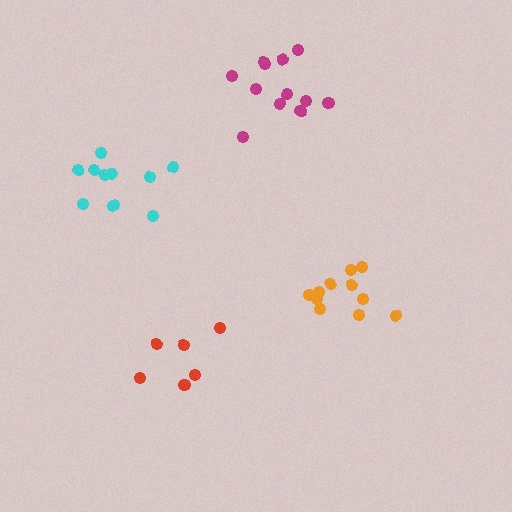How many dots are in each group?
Group 1: 6 dots, Group 2: 11 dots, Group 3: 10 dots, Group 4: 12 dots (39 total).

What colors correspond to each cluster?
The clusters are colored: red, orange, cyan, magenta.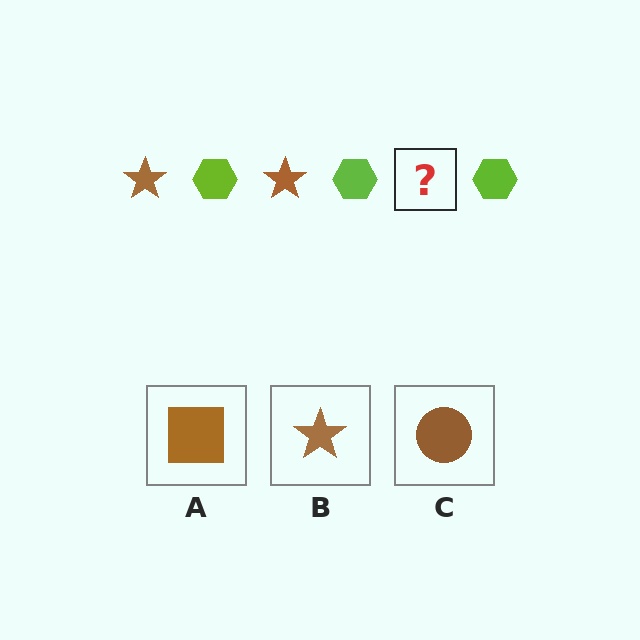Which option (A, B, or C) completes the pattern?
B.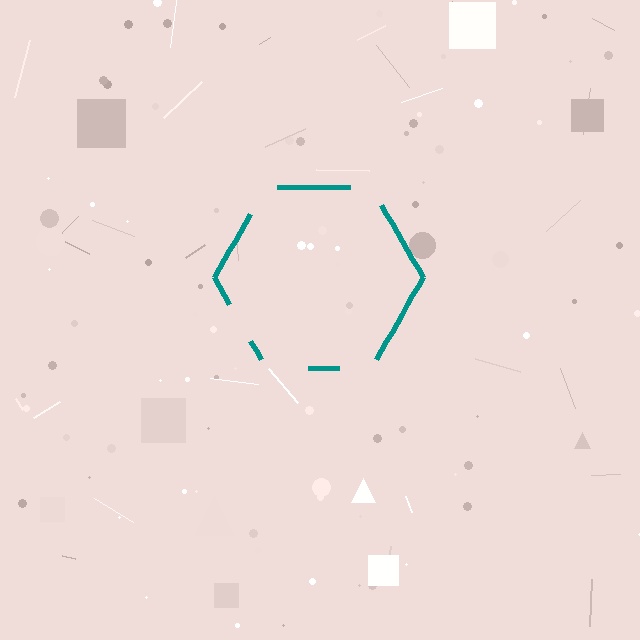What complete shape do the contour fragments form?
The contour fragments form a hexagon.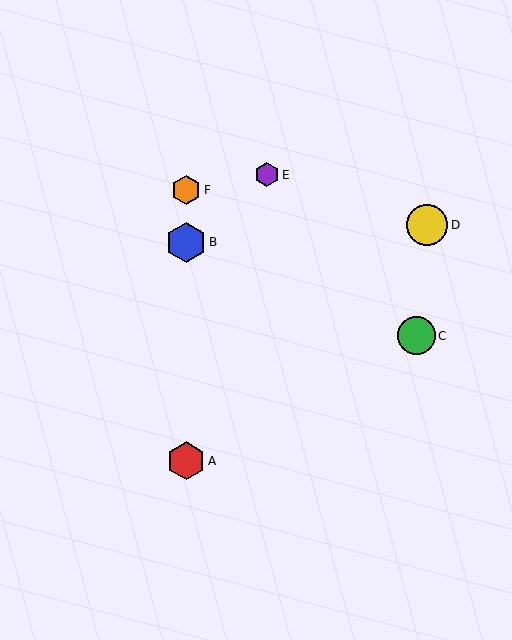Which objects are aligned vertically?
Objects A, B, F are aligned vertically.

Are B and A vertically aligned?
Yes, both are at x≈186.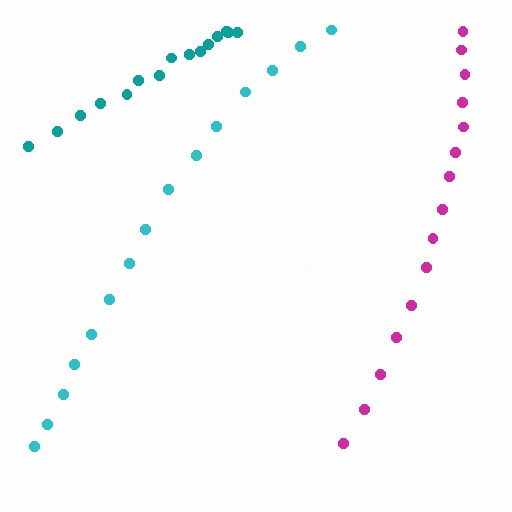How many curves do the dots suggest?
There are 3 distinct paths.